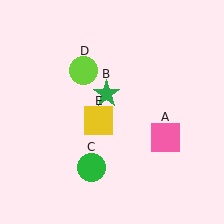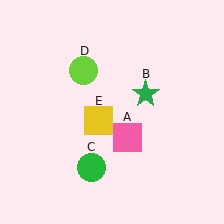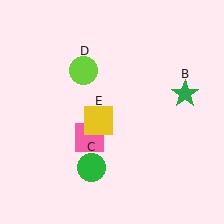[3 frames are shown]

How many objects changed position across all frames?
2 objects changed position: pink square (object A), green star (object B).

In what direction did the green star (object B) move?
The green star (object B) moved right.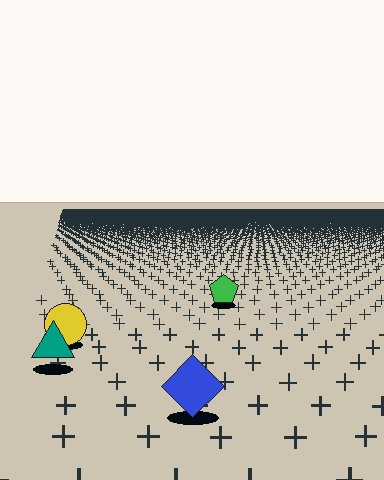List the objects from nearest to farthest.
From nearest to farthest: the blue diamond, the teal triangle, the yellow circle, the green pentagon.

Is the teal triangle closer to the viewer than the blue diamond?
No. The blue diamond is closer — you can tell from the texture gradient: the ground texture is coarser near it.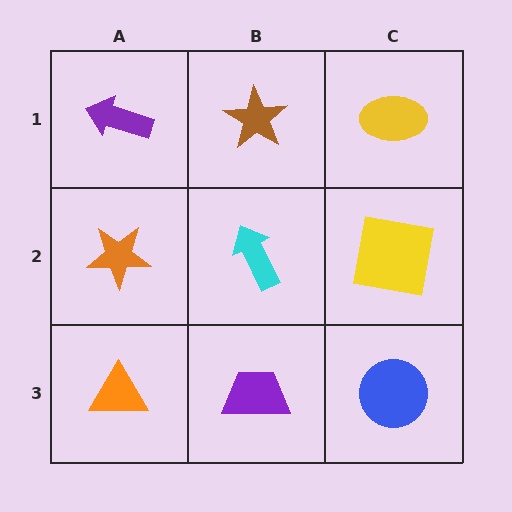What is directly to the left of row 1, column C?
A brown star.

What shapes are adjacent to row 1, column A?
An orange star (row 2, column A), a brown star (row 1, column B).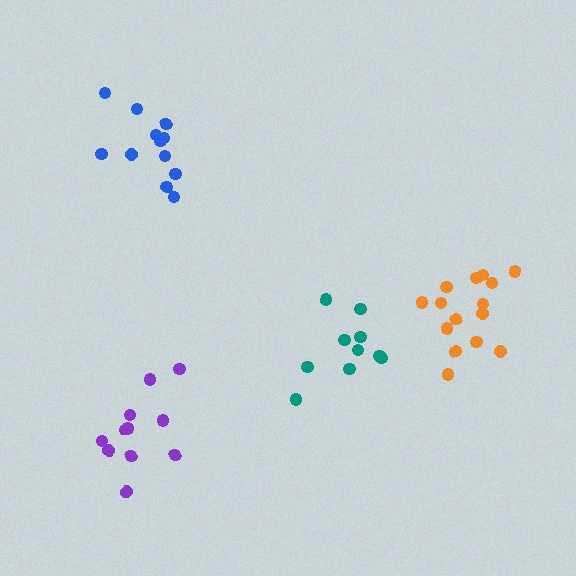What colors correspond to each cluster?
The clusters are colored: orange, blue, teal, purple.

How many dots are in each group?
Group 1: 15 dots, Group 2: 12 dots, Group 3: 10 dots, Group 4: 11 dots (48 total).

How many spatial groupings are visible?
There are 4 spatial groupings.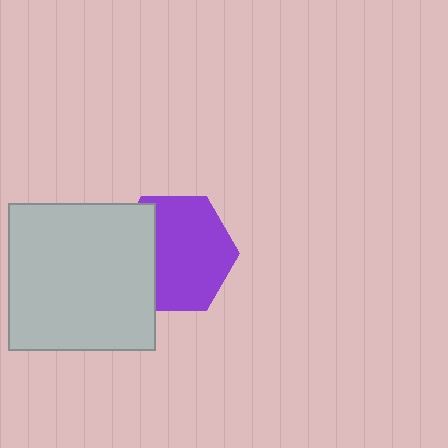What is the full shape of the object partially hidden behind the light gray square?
The partially hidden object is a purple hexagon.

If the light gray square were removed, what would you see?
You would see the complete purple hexagon.